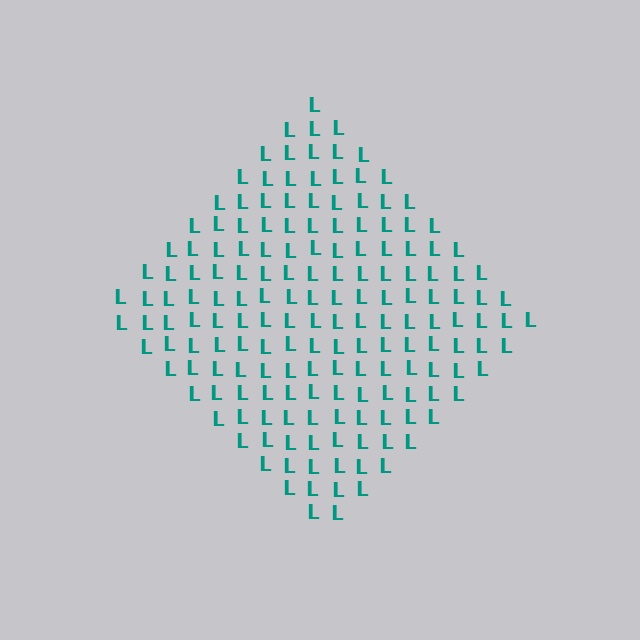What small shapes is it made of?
It is made of small letter L's.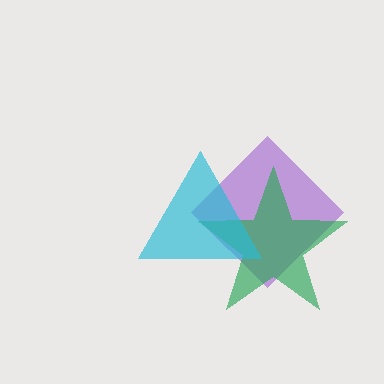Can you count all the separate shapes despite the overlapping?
Yes, there are 3 separate shapes.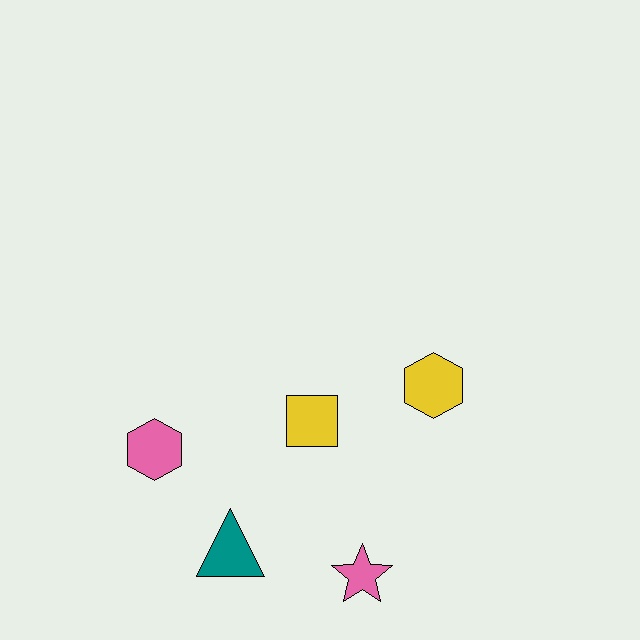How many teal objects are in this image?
There is 1 teal object.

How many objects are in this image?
There are 5 objects.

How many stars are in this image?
There is 1 star.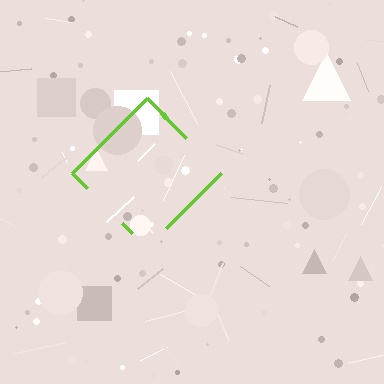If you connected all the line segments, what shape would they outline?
They would outline a diamond.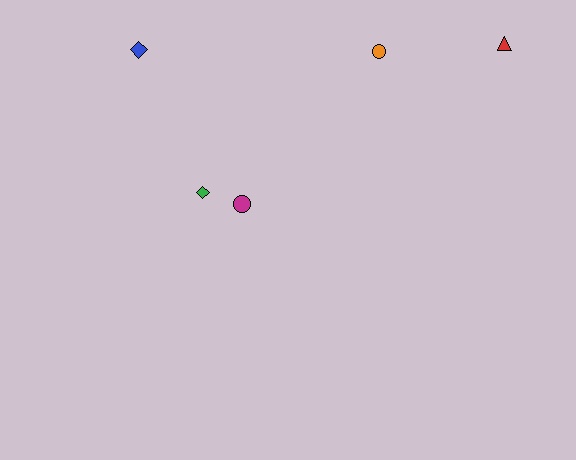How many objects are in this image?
There are 5 objects.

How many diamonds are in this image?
There are 2 diamonds.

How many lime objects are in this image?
There are no lime objects.